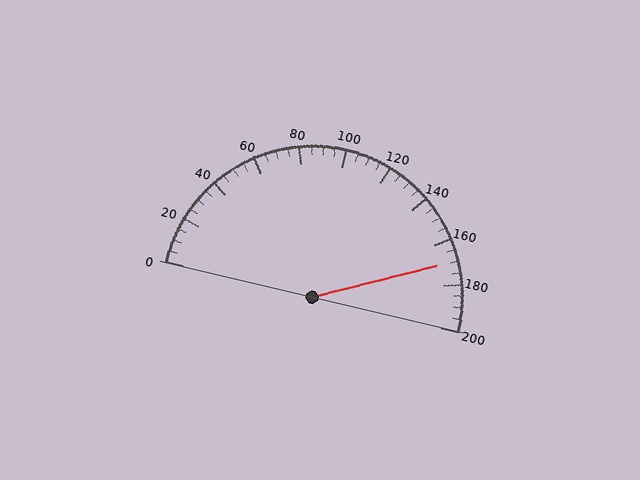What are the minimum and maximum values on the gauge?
The gauge ranges from 0 to 200.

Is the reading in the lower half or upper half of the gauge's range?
The reading is in the upper half of the range (0 to 200).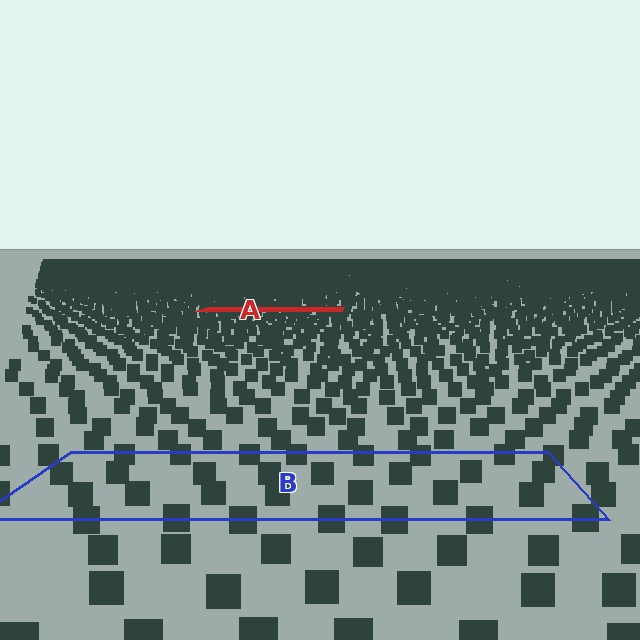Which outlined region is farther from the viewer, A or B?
Region A is farther from the viewer — the texture elements inside it appear smaller and more densely packed.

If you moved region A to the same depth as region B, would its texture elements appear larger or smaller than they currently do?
They would appear larger. At a closer depth, the same texture elements are projected at a bigger on-screen size.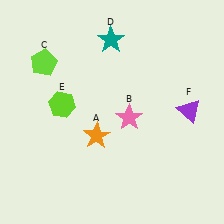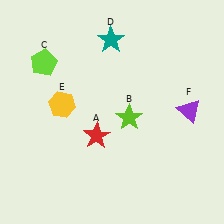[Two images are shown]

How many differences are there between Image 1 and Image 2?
There are 3 differences between the two images.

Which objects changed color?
A changed from orange to red. B changed from pink to lime. E changed from lime to yellow.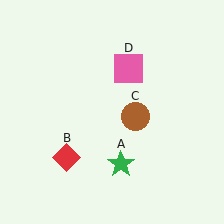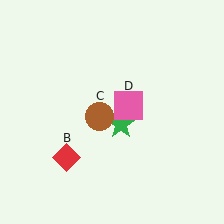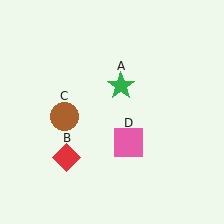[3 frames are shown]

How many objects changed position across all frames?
3 objects changed position: green star (object A), brown circle (object C), pink square (object D).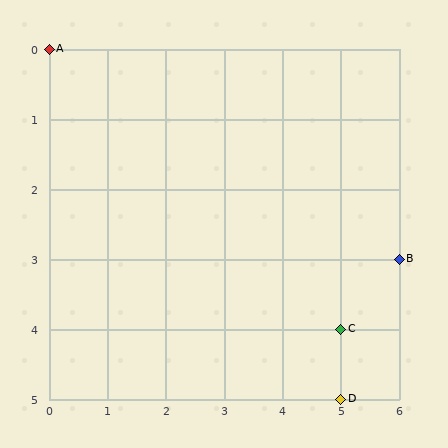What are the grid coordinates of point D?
Point D is at grid coordinates (5, 5).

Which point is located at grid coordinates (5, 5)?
Point D is at (5, 5).